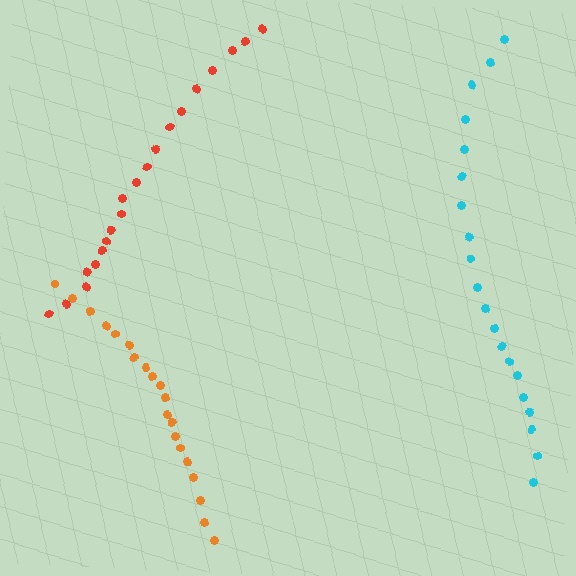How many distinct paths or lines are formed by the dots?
There are 3 distinct paths.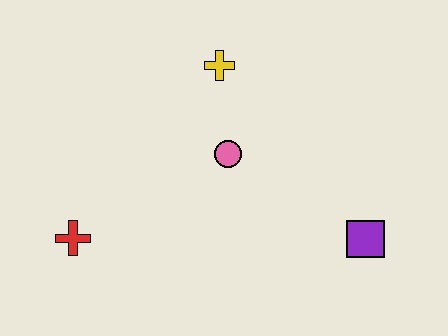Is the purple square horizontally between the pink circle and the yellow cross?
No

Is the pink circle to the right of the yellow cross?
Yes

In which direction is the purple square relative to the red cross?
The purple square is to the right of the red cross.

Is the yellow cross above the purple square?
Yes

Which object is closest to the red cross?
The pink circle is closest to the red cross.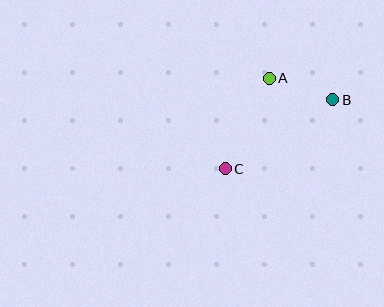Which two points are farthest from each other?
Points B and C are farthest from each other.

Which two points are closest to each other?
Points A and B are closest to each other.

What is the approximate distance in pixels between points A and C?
The distance between A and C is approximately 101 pixels.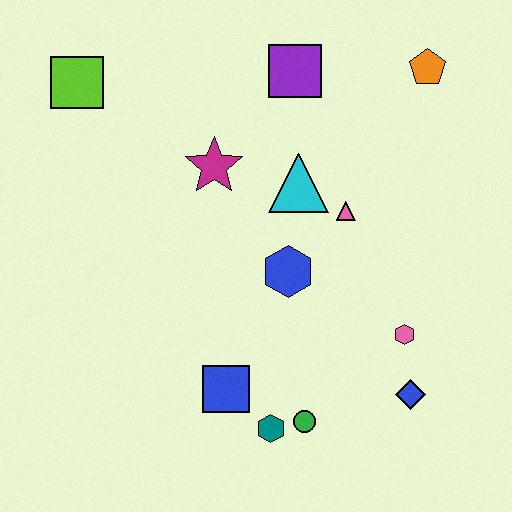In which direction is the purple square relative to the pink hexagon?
The purple square is above the pink hexagon.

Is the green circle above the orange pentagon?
No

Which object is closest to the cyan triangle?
The pink triangle is closest to the cyan triangle.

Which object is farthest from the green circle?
The lime square is farthest from the green circle.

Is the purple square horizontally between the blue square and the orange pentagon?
Yes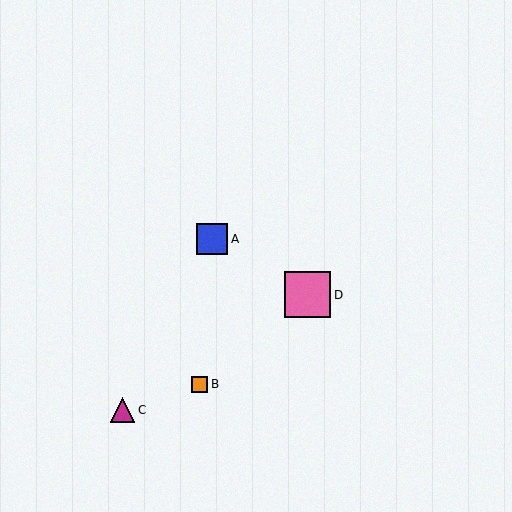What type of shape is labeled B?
Shape B is an orange square.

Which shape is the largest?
The pink square (labeled D) is the largest.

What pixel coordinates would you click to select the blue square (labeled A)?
Click at (212, 239) to select the blue square A.